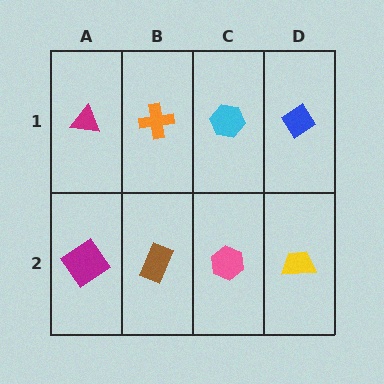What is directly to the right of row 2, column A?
A brown rectangle.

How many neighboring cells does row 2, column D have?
2.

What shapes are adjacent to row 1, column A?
A magenta diamond (row 2, column A), an orange cross (row 1, column B).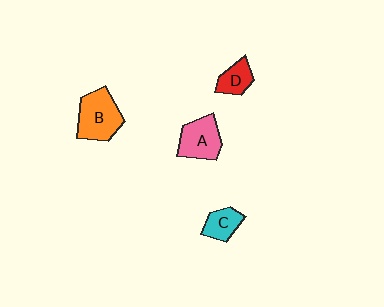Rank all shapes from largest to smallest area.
From largest to smallest: B (orange), A (pink), C (cyan), D (red).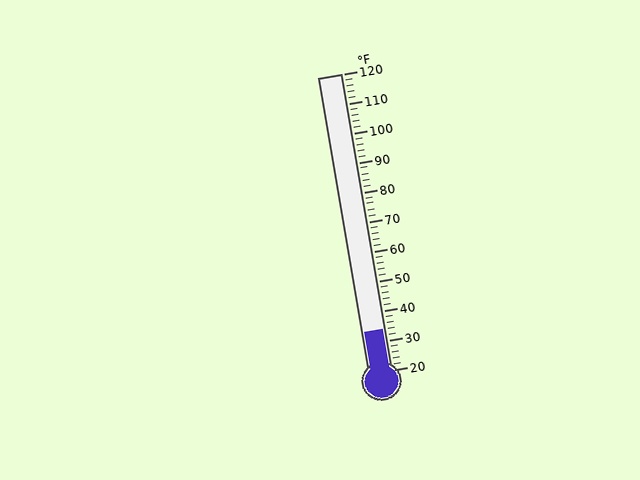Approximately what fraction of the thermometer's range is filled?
The thermometer is filled to approximately 15% of its range.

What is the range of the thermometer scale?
The thermometer scale ranges from 20°F to 120°F.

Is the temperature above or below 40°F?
The temperature is below 40°F.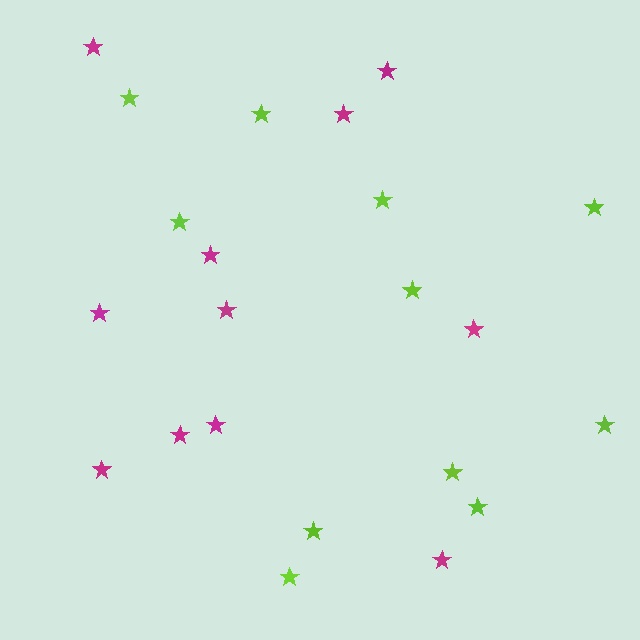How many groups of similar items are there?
There are 2 groups: one group of magenta stars (11) and one group of lime stars (11).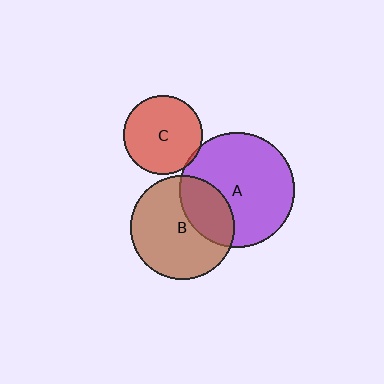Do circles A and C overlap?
Yes.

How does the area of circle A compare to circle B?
Approximately 1.2 times.